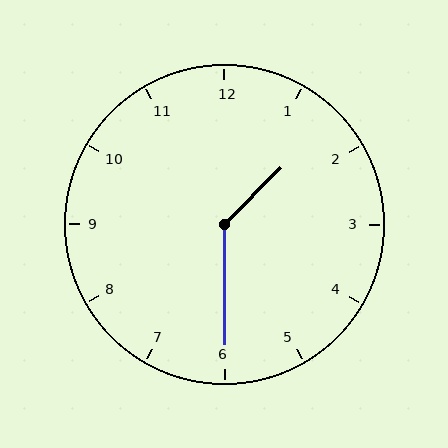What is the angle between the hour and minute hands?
Approximately 135 degrees.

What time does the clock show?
1:30.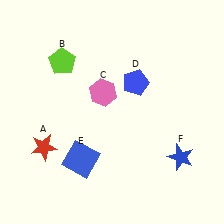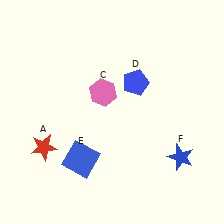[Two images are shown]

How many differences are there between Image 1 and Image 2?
There is 1 difference between the two images.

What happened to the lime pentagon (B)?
The lime pentagon (B) was removed in Image 2. It was in the top-left area of Image 1.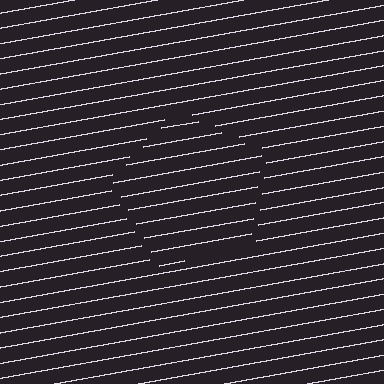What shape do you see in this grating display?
An illusory pentagon. The interior of the shape contains the same grating, shifted by half a period — the contour is defined by the phase discontinuity where line-ends from the inner and outer gratings abut.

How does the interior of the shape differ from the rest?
The interior of the shape contains the same grating, shifted by half a period — the contour is defined by the phase discontinuity where line-ends from the inner and outer gratings abut.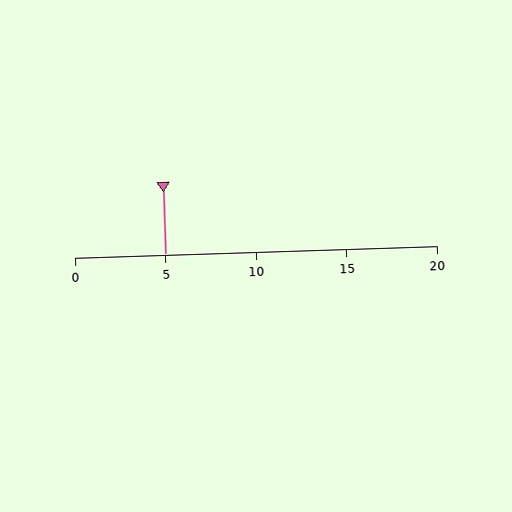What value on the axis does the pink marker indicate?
The marker indicates approximately 5.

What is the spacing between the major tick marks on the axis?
The major ticks are spaced 5 apart.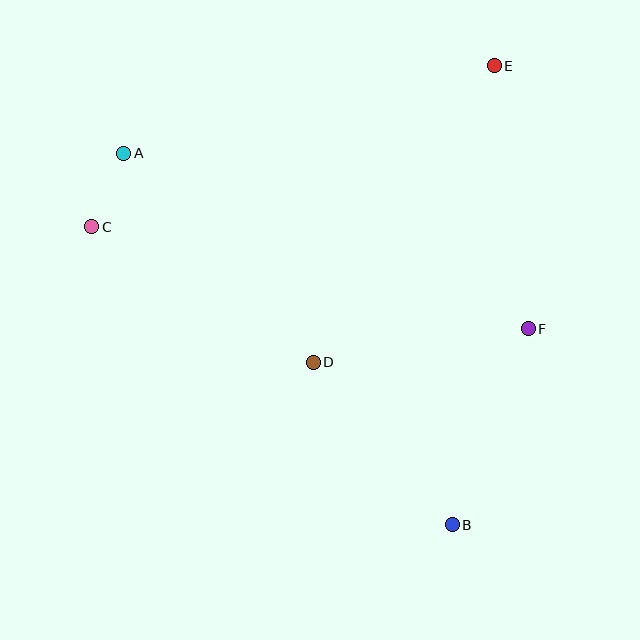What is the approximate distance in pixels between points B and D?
The distance between B and D is approximately 214 pixels.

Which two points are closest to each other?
Points A and C are closest to each other.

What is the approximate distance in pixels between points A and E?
The distance between A and E is approximately 381 pixels.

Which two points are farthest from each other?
Points A and B are farthest from each other.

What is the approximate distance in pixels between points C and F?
The distance between C and F is approximately 448 pixels.